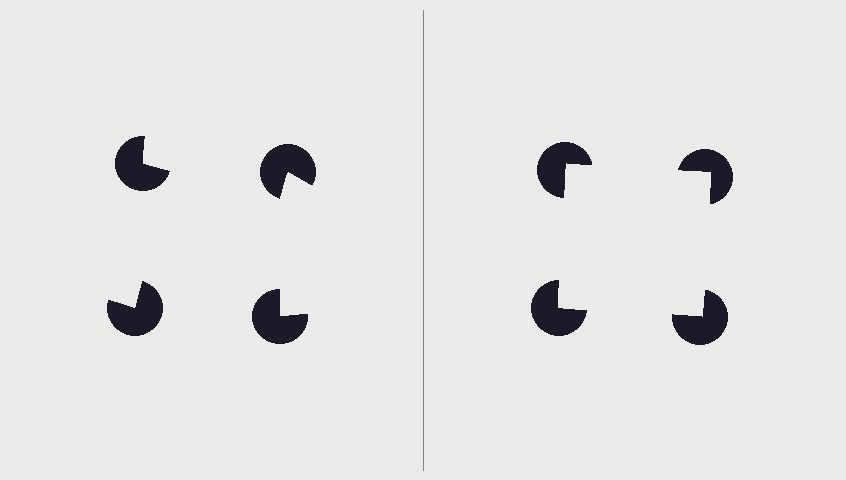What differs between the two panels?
The pac-man discs are positioned identically on both sides; only the wedge orientations differ. On the right they align to a square; on the left they are misaligned.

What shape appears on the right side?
An illusory square.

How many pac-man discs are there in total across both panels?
8 — 4 on each side.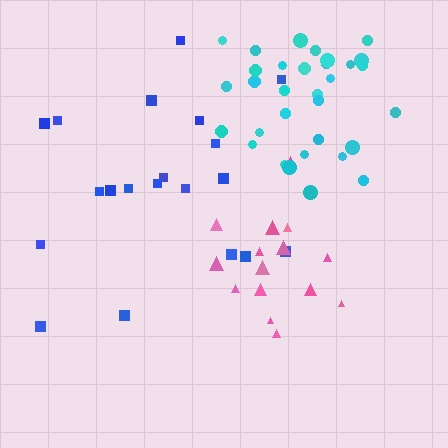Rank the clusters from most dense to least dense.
cyan, pink, blue.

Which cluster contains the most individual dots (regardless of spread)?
Cyan (32).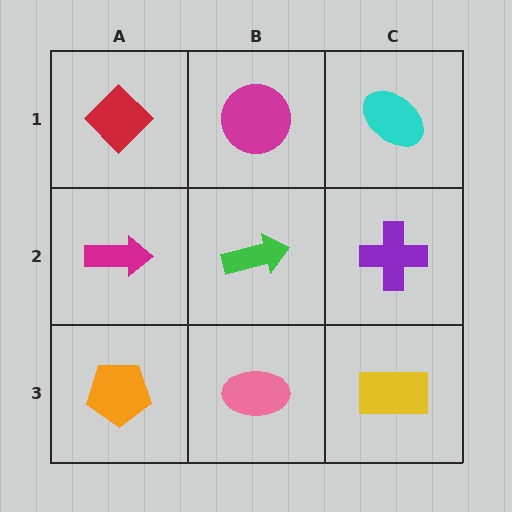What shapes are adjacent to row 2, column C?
A cyan ellipse (row 1, column C), a yellow rectangle (row 3, column C), a green arrow (row 2, column B).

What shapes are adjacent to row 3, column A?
A magenta arrow (row 2, column A), a pink ellipse (row 3, column B).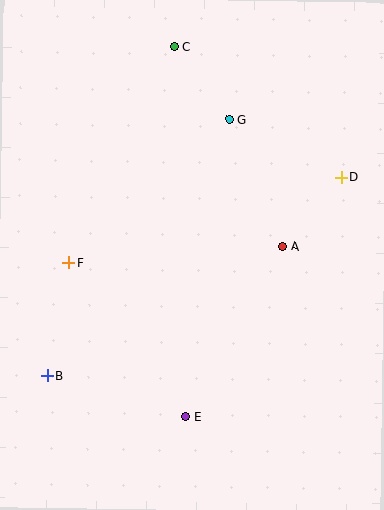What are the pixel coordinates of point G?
Point G is at (229, 119).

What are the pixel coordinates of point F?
Point F is at (69, 263).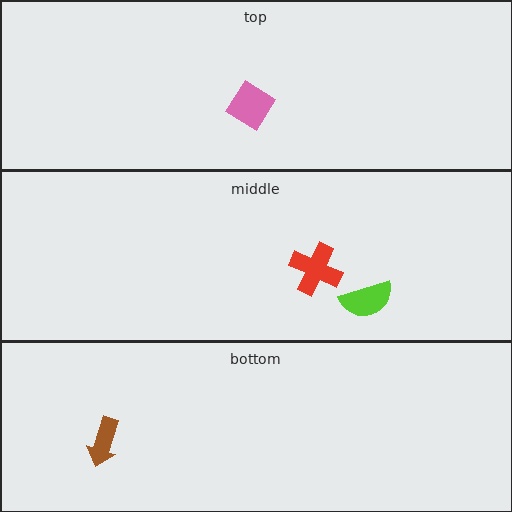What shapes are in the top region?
The pink diamond.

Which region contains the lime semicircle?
The middle region.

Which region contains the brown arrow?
The bottom region.